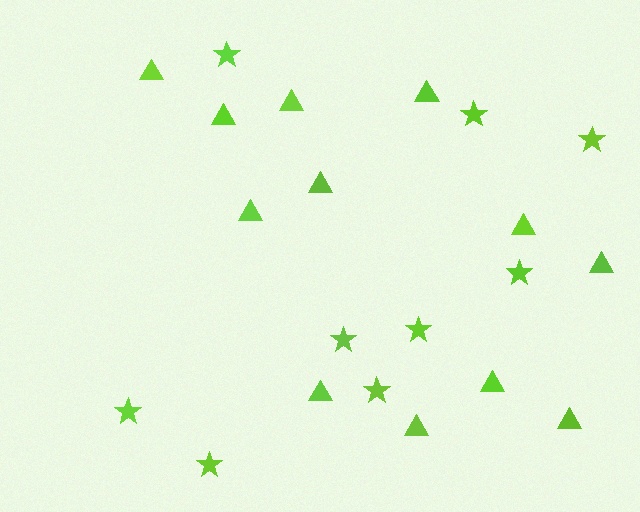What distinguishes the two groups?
There are 2 groups: one group of stars (9) and one group of triangles (12).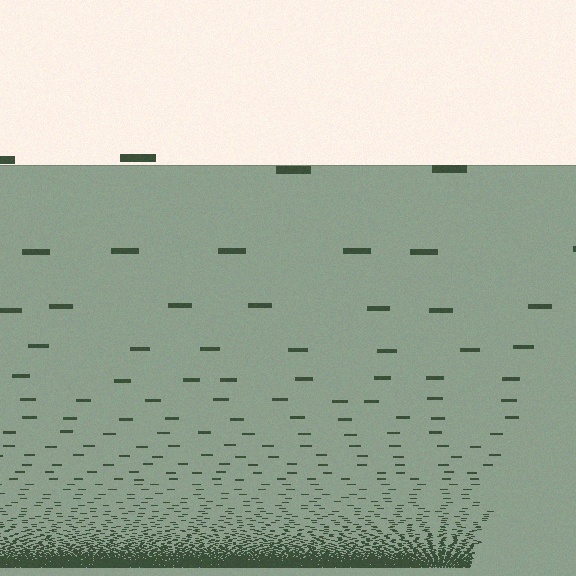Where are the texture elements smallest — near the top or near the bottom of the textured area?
Near the bottom.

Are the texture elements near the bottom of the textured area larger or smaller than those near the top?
Smaller. The gradient is inverted — elements near the bottom are smaller and denser.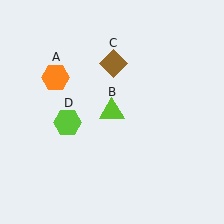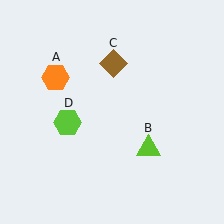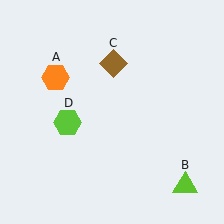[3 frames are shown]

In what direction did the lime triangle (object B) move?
The lime triangle (object B) moved down and to the right.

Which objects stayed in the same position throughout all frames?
Orange hexagon (object A) and brown diamond (object C) and lime hexagon (object D) remained stationary.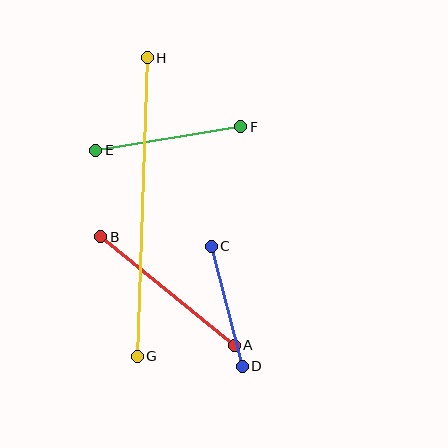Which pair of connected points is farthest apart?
Points G and H are farthest apart.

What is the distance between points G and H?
The distance is approximately 298 pixels.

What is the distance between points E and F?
The distance is approximately 147 pixels.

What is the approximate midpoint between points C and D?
The midpoint is at approximately (227, 306) pixels.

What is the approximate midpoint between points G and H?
The midpoint is at approximately (142, 207) pixels.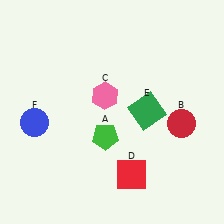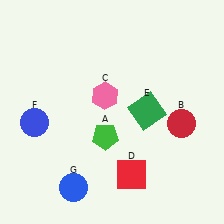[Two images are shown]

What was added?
A blue circle (G) was added in Image 2.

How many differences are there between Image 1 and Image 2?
There is 1 difference between the two images.